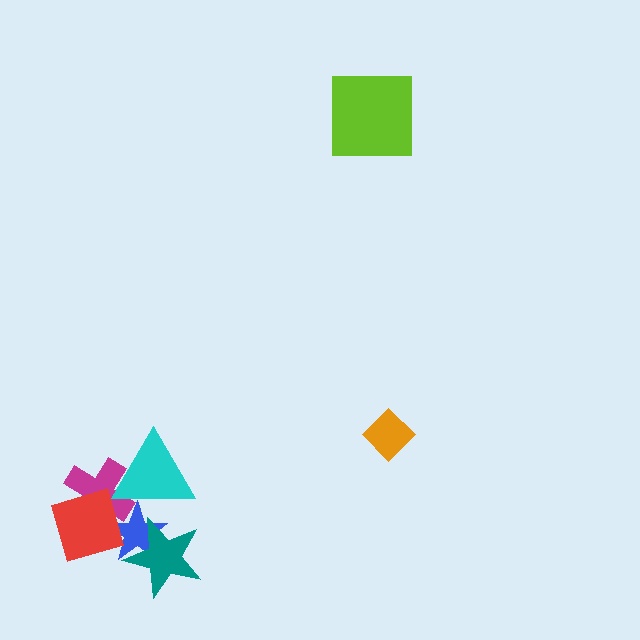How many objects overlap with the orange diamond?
0 objects overlap with the orange diamond.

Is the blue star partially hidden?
Yes, it is partially covered by another shape.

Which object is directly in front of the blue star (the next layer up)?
The red square is directly in front of the blue star.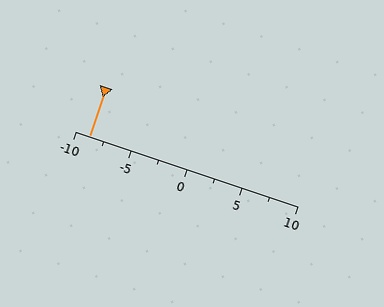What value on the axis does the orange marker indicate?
The marker indicates approximately -8.8.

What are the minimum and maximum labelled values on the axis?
The axis runs from -10 to 10.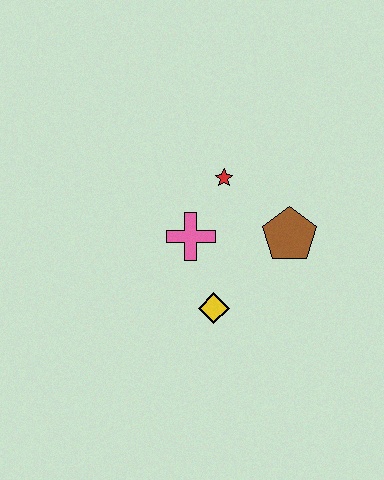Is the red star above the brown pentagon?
Yes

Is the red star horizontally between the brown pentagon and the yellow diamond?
Yes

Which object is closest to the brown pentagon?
The red star is closest to the brown pentagon.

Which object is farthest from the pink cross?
The brown pentagon is farthest from the pink cross.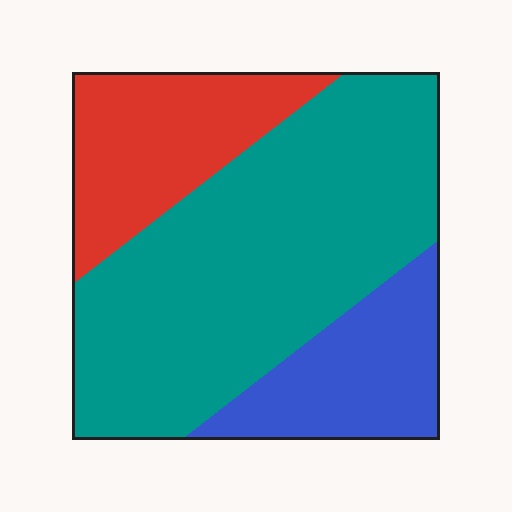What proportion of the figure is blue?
Blue covers about 20% of the figure.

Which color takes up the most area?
Teal, at roughly 60%.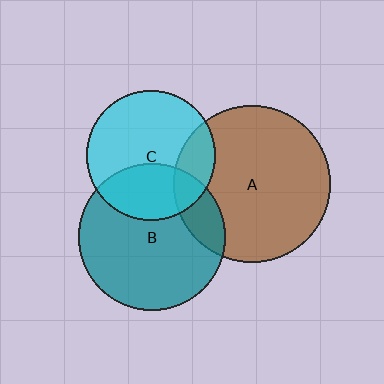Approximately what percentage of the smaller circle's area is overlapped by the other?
Approximately 15%.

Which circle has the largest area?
Circle A (brown).